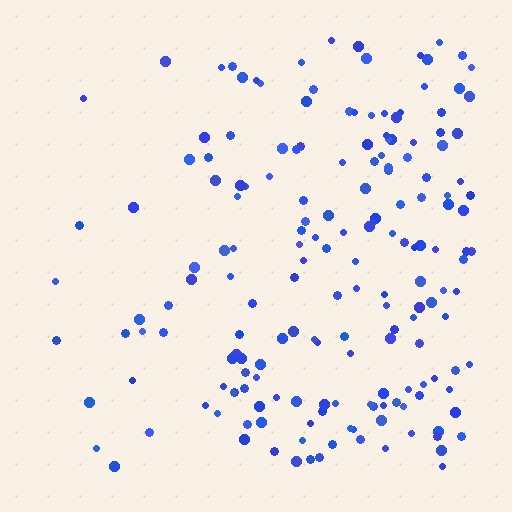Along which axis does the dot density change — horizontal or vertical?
Horizontal.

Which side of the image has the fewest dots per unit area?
The left.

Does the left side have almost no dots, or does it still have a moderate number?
Still a moderate number, just noticeably fewer than the right.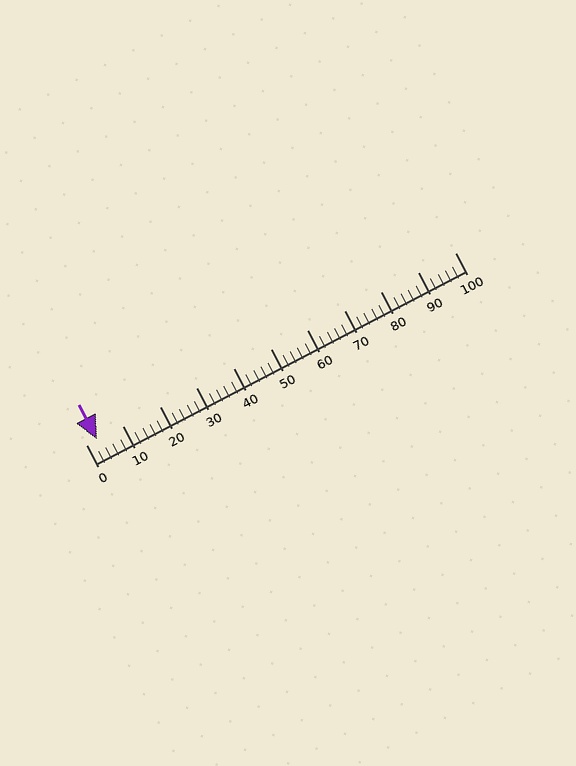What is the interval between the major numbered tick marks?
The major tick marks are spaced 10 units apart.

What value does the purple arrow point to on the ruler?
The purple arrow points to approximately 3.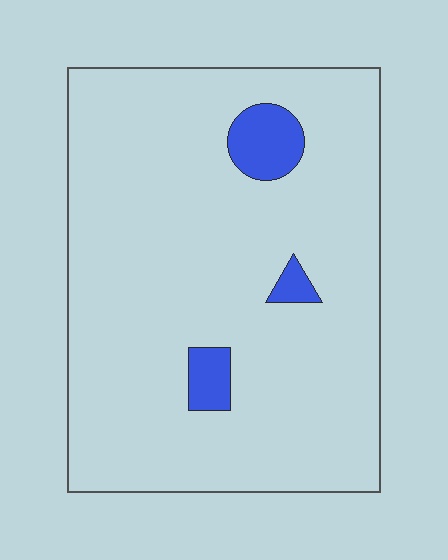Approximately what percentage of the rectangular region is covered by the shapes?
Approximately 5%.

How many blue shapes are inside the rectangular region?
3.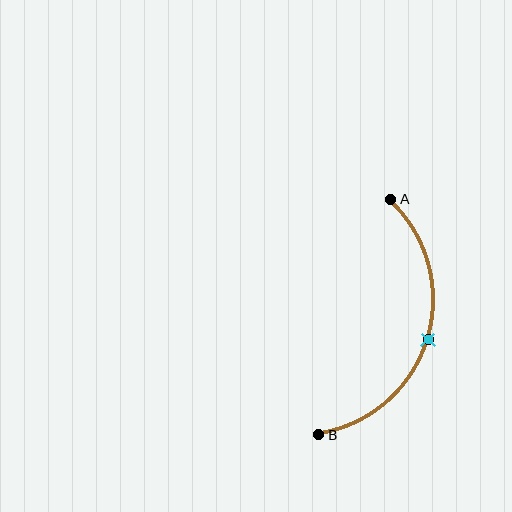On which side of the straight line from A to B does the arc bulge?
The arc bulges to the right of the straight line connecting A and B.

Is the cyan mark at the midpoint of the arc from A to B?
Yes. The cyan mark lies on the arc at equal arc-length from both A and B — it is the arc midpoint.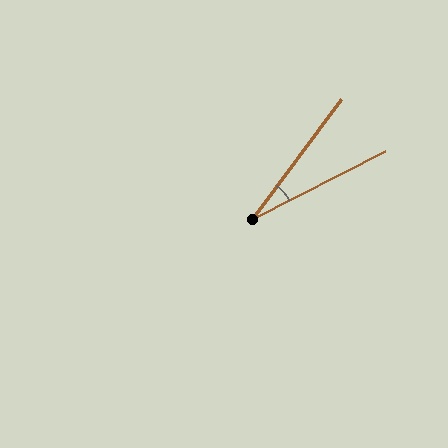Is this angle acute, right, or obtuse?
It is acute.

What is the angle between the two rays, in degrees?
Approximately 27 degrees.